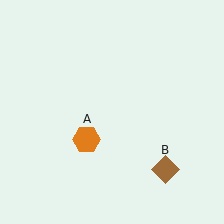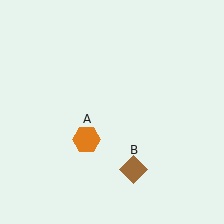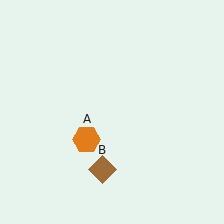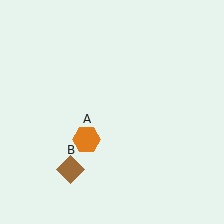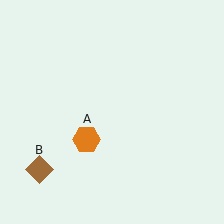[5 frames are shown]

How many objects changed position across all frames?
1 object changed position: brown diamond (object B).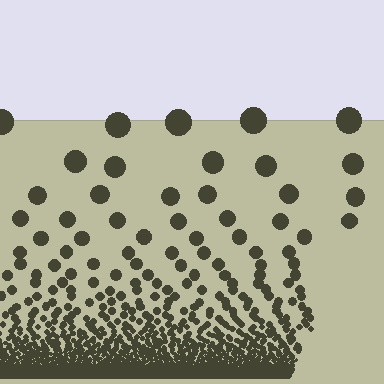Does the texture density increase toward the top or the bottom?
Density increases toward the bottom.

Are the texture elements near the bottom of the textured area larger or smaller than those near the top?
Smaller. The gradient is inverted — elements near the bottom are smaller and denser.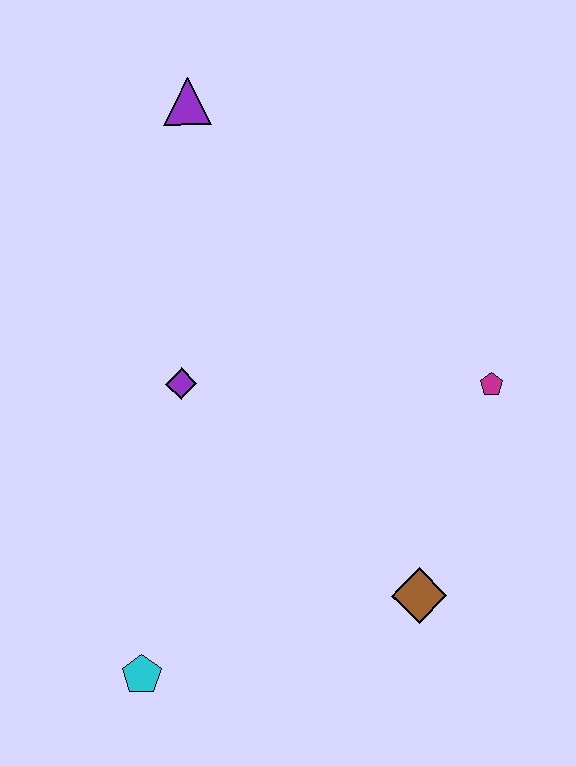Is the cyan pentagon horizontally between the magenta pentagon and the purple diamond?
No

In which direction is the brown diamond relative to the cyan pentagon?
The brown diamond is to the right of the cyan pentagon.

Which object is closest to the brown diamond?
The magenta pentagon is closest to the brown diamond.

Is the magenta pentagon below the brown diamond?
No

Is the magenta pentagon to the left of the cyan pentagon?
No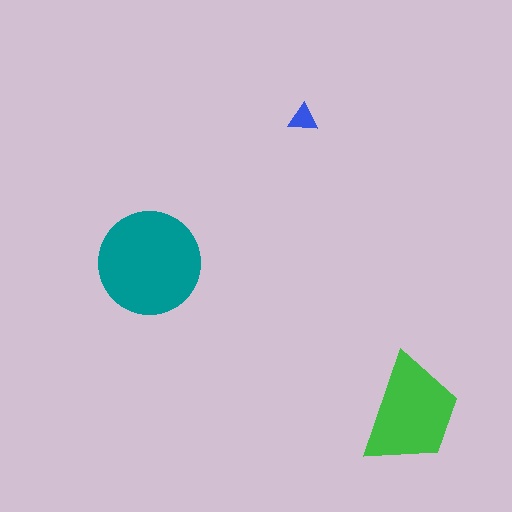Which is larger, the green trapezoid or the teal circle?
The teal circle.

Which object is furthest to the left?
The teal circle is leftmost.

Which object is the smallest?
The blue triangle.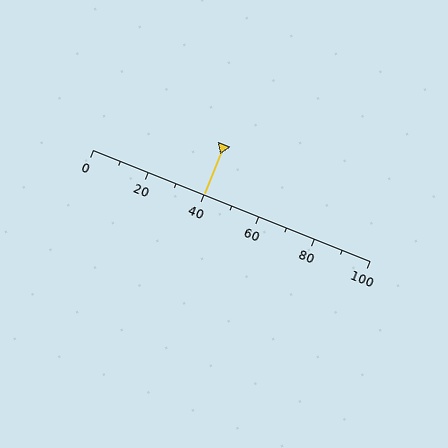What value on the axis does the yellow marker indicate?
The marker indicates approximately 40.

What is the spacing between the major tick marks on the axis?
The major ticks are spaced 20 apart.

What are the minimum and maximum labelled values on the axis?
The axis runs from 0 to 100.